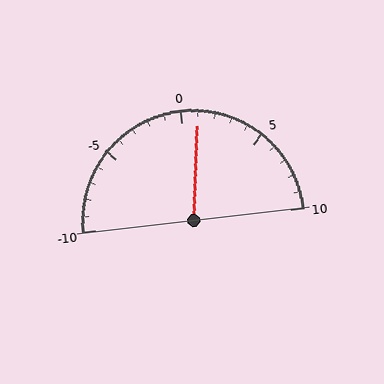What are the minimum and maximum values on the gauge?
The gauge ranges from -10 to 10.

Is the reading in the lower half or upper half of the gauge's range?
The reading is in the upper half of the range (-10 to 10).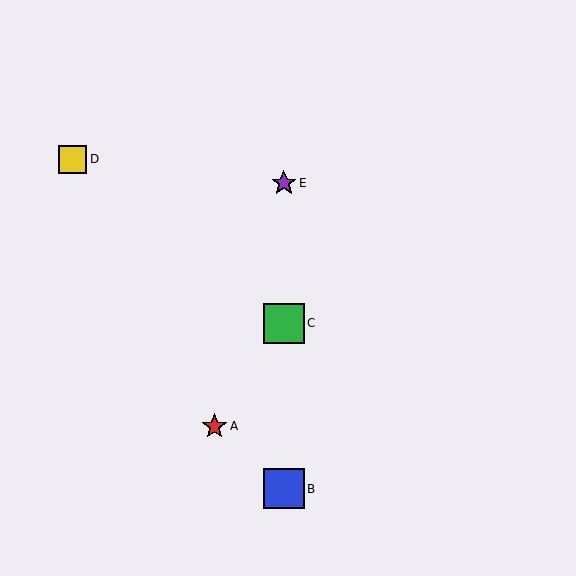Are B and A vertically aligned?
No, B is at x≈284 and A is at x≈215.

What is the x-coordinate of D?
Object D is at x≈73.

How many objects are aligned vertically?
3 objects (B, C, E) are aligned vertically.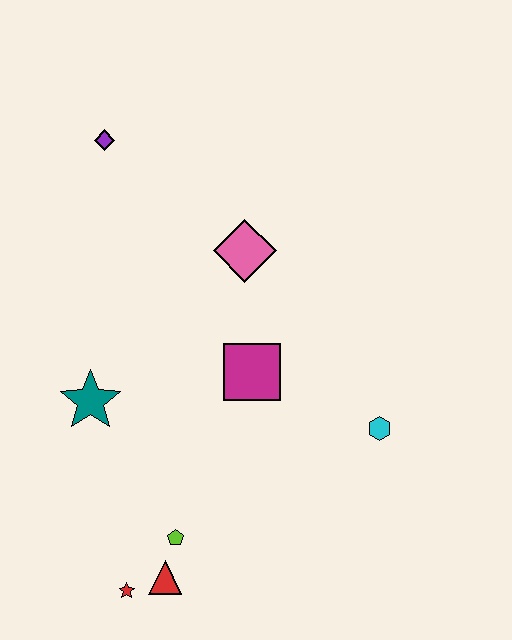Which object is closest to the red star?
The red triangle is closest to the red star.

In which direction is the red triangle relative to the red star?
The red triangle is to the right of the red star.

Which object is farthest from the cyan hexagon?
The purple diamond is farthest from the cyan hexagon.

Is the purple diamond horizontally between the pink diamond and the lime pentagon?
No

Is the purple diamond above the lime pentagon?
Yes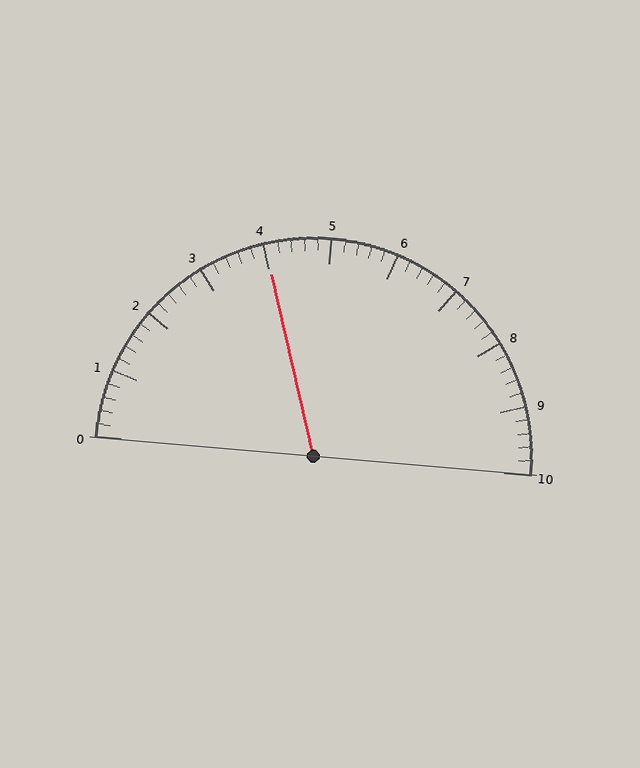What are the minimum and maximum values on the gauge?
The gauge ranges from 0 to 10.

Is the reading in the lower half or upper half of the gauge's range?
The reading is in the lower half of the range (0 to 10).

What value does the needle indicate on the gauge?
The needle indicates approximately 4.0.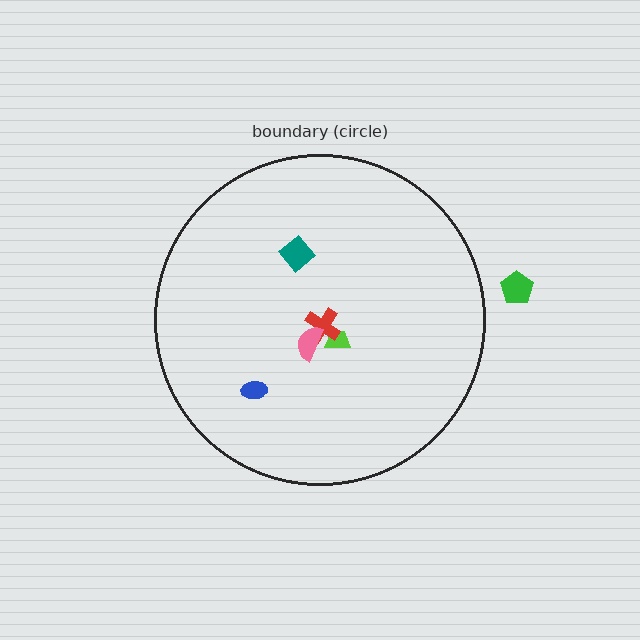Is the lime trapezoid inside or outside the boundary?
Inside.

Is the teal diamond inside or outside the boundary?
Inside.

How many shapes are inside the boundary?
5 inside, 1 outside.